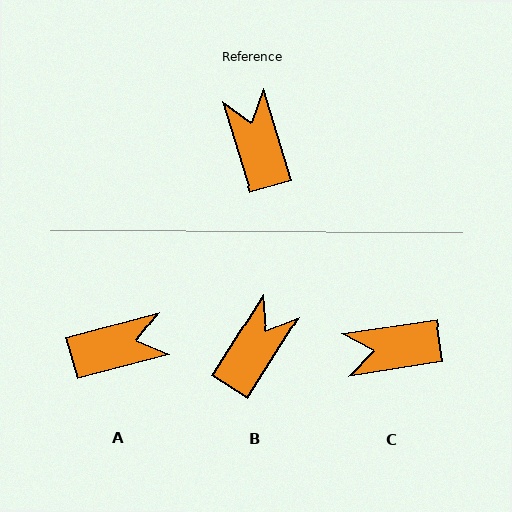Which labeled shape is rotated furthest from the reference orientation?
A, about 92 degrees away.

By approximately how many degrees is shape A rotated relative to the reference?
Approximately 92 degrees clockwise.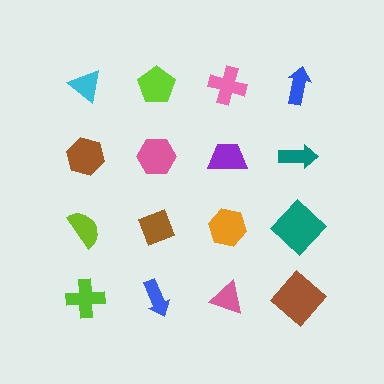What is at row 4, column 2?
A blue arrow.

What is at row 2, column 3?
A purple trapezoid.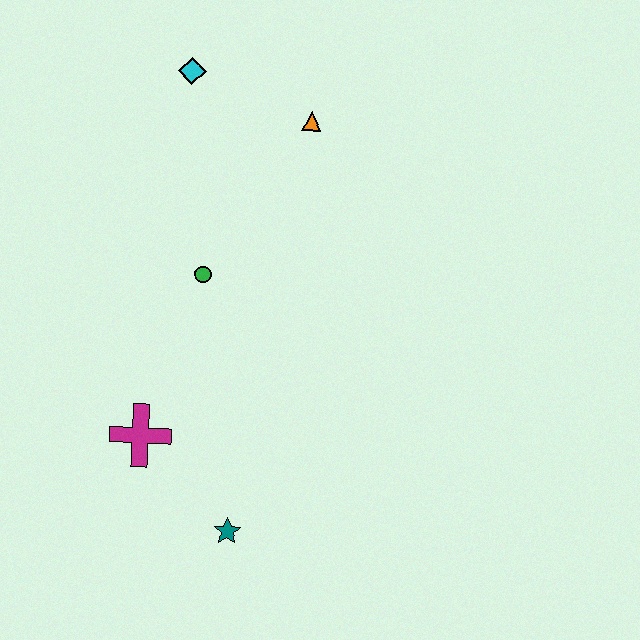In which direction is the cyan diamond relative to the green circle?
The cyan diamond is above the green circle.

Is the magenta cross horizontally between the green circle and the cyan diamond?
No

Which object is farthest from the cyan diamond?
The teal star is farthest from the cyan diamond.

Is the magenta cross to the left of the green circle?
Yes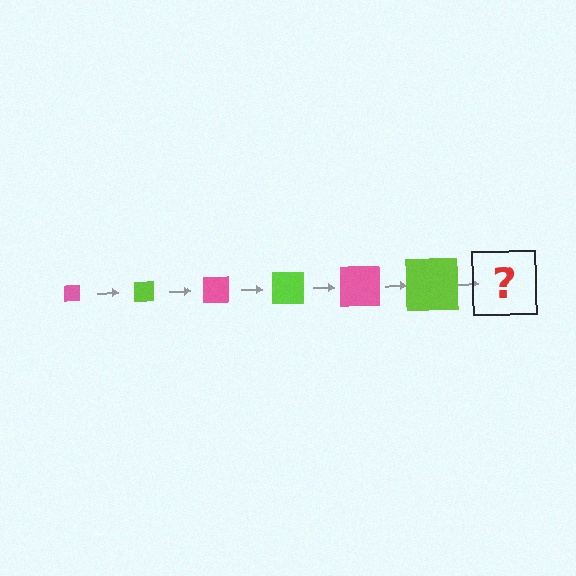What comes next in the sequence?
The next element should be a pink square, larger than the previous one.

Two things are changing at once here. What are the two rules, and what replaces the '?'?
The two rules are that the square grows larger each step and the color cycles through pink and lime. The '?' should be a pink square, larger than the previous one.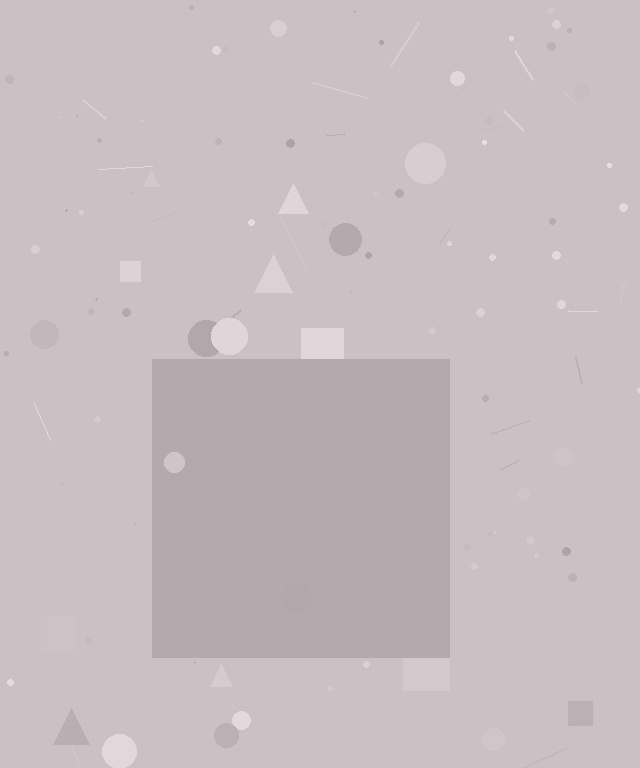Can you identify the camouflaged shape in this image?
The camouflaged shape is a square.